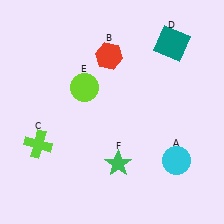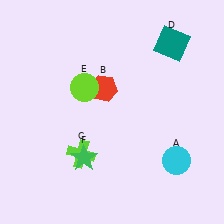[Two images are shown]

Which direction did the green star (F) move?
The green star (F) moved left.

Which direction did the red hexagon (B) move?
The red hexagon (B) moved down.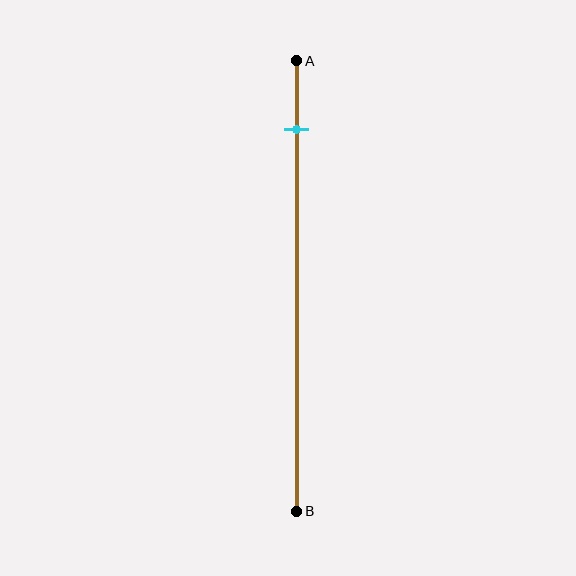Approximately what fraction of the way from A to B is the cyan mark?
The cyan mark is approximately 15% of the way from A to B.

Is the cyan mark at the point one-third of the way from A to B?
No, the mark is at about 15% from A, not at the 33% one-third point.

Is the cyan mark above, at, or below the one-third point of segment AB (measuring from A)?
The cyan mark is above the one-third point of segment AB.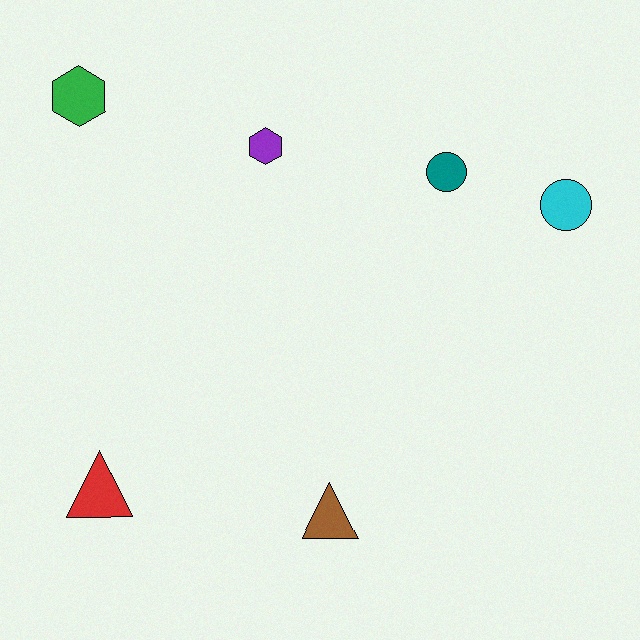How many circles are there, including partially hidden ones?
There are 2 circles.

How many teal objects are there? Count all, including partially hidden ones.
There is 1 teal object.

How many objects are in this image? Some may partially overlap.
There are 6 objects.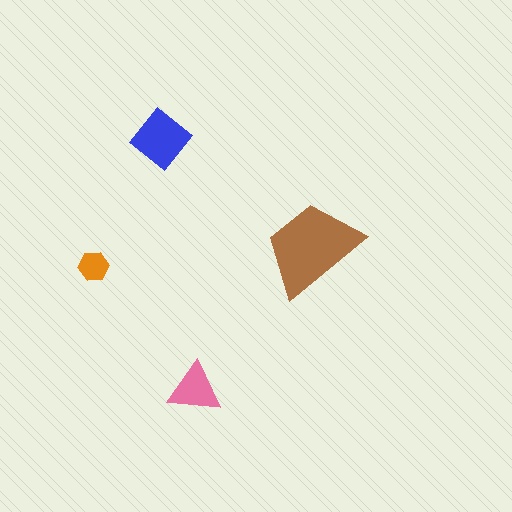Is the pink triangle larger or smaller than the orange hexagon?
Larger.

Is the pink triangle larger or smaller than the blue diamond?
Smaller.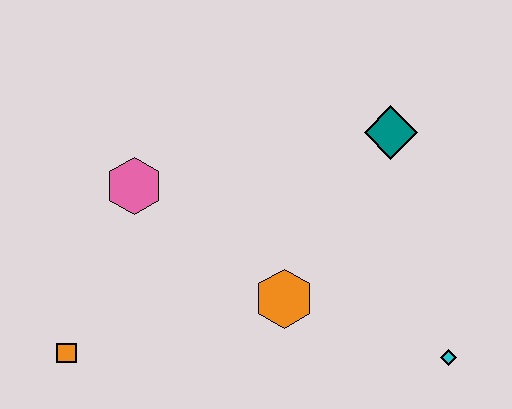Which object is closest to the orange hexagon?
The cyan diamond is closest to the orange hexagon.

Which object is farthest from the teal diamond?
The orange square is farthest from the teal diamond.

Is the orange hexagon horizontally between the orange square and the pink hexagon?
No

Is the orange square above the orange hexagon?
No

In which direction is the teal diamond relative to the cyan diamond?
The teal diamond is above the cyan diamond.